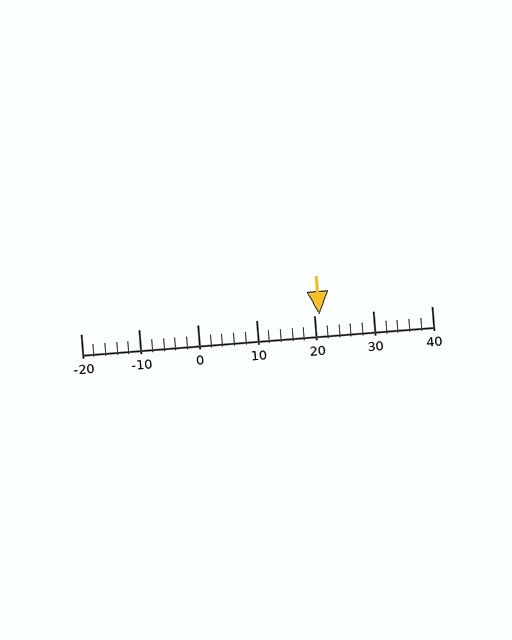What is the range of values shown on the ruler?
The ruler shows values from -20 to 40.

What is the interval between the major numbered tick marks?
The major tick marks are spaced 10 units apart.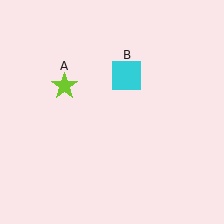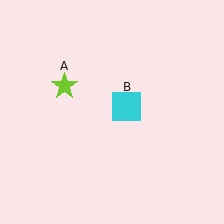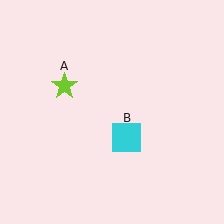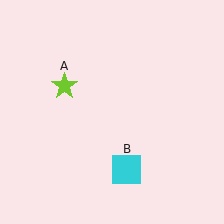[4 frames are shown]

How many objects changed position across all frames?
1 object changed position: cyan square (object B).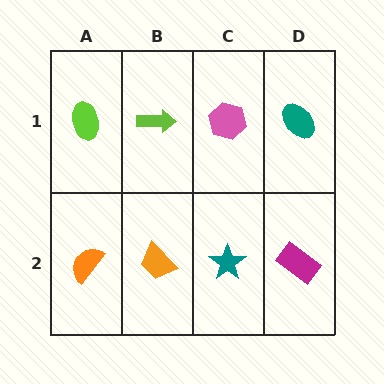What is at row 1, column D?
A teal ellipse.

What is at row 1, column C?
A pink hexagon.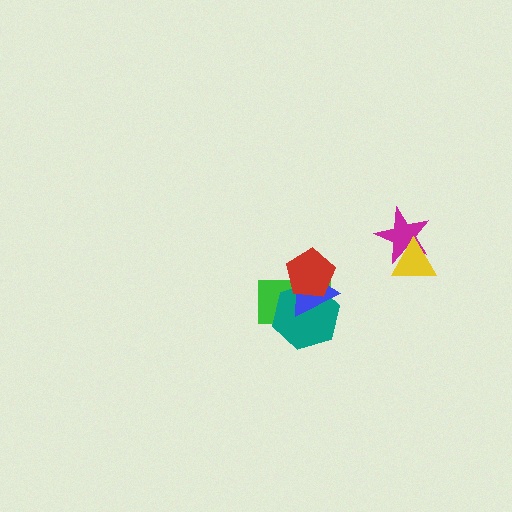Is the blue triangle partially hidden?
Yes, it is partially covered by another shape.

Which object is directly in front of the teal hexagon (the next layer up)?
The blue triangle is directly in front of the teal hexagon.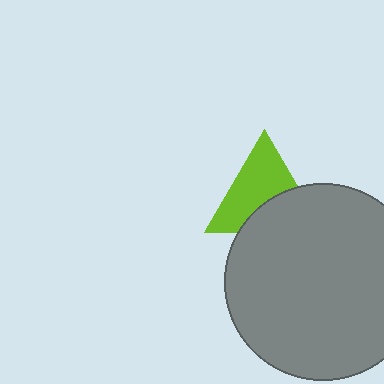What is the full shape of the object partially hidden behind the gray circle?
The partially hidden object is a lime triangle.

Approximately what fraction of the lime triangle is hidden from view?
Roughly 39% of the lime triangle is hidden behind the gray circle.